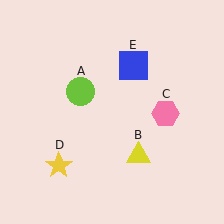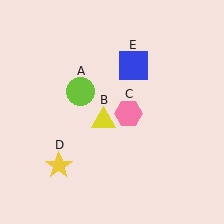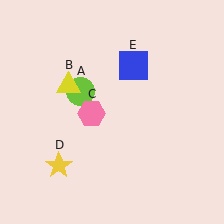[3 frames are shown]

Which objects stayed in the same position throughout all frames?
Lime circle (object A) and yellow star (object D) and blue square (object E) remained stationary.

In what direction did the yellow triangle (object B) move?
The yellow triangle (object B) moved up and to the left.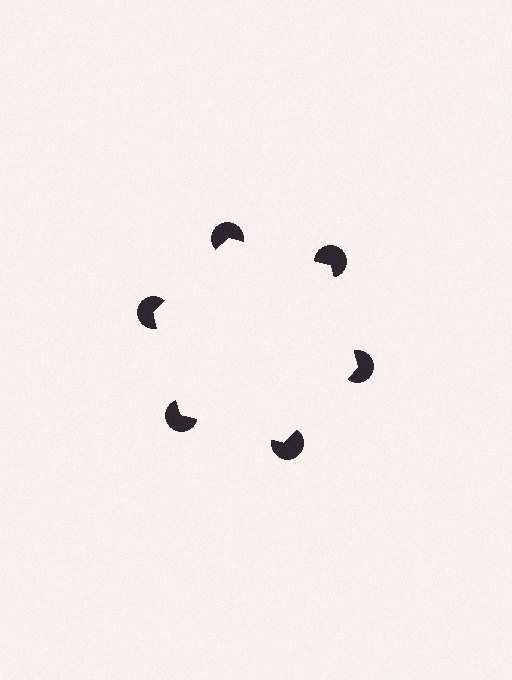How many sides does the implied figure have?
6 sides.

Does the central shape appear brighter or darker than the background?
It typically appears slightly brighter than the background, even though no actual brightness change is drawn.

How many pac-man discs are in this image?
There are 6 — one at each vertex of the illusory hexagon.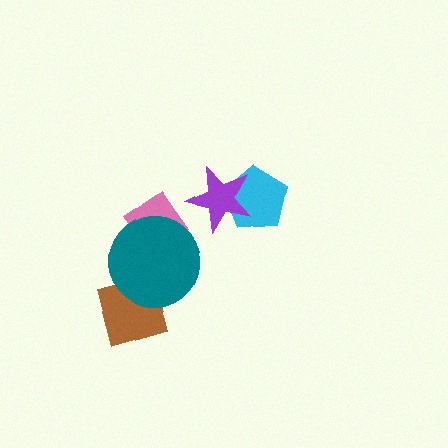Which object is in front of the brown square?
The teal circle is in front of the brown square.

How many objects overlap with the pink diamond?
1 object overlaps with the pink diamond.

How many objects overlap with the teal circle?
2 objects overlap with the teal circle.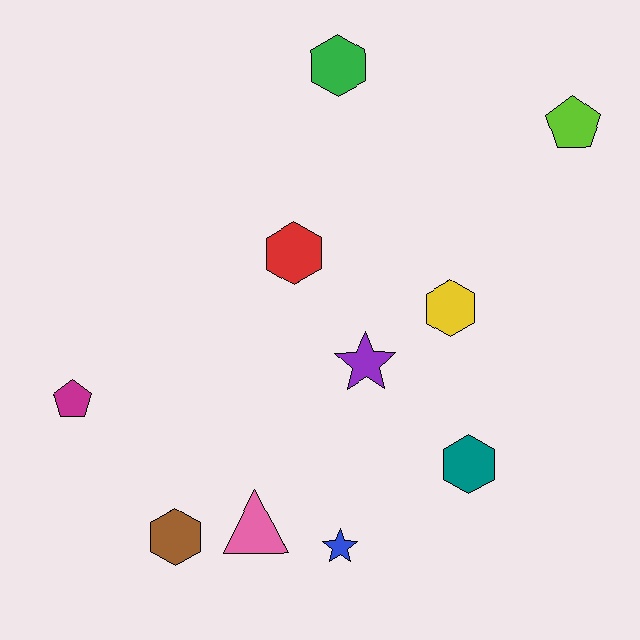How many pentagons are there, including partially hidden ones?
There are 2 pentagons.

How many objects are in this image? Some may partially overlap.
There are 10 objects.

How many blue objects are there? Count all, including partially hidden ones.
There is 1 blue object.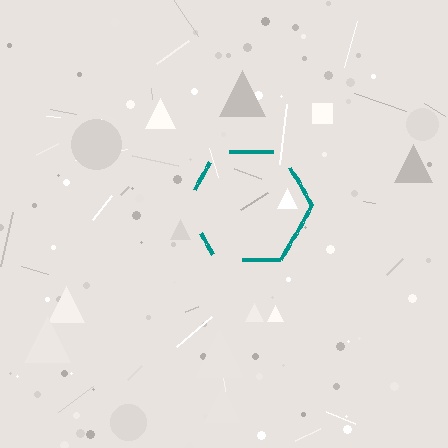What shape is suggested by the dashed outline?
The dashed outline suggests a hexagon.